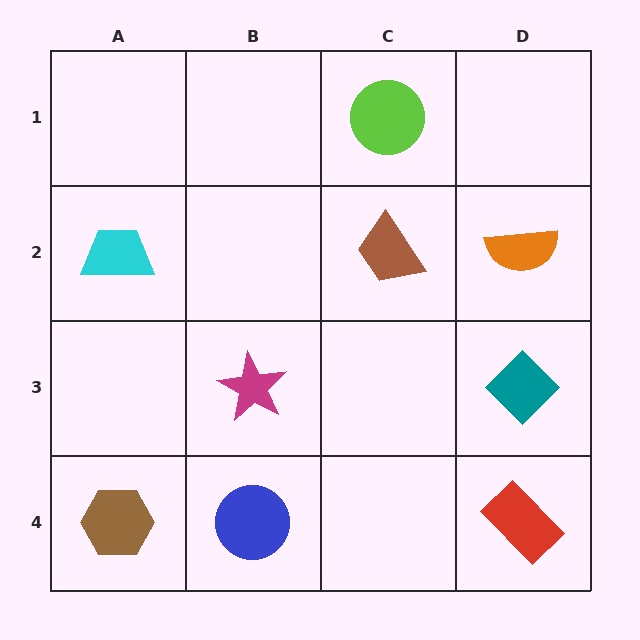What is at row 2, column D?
An orange semicircle.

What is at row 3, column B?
A magenta star.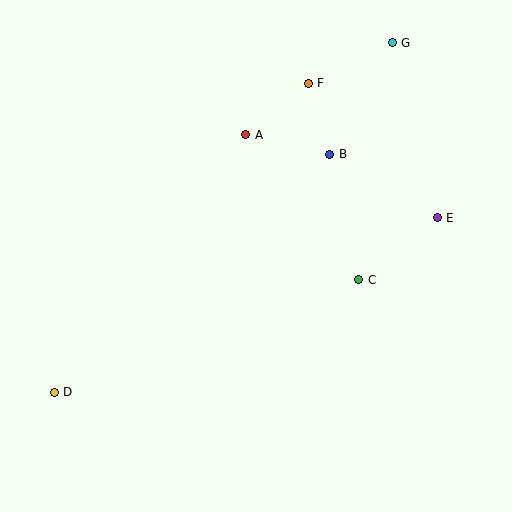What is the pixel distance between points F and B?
The distance between F and B is 74 pixels.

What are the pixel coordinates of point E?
Point E is at (437, 218).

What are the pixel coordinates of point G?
Point G is at (392, 43).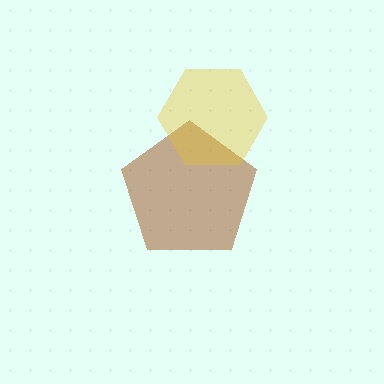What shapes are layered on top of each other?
The layered shapes are: a brown pentagon, a yellow hexagon.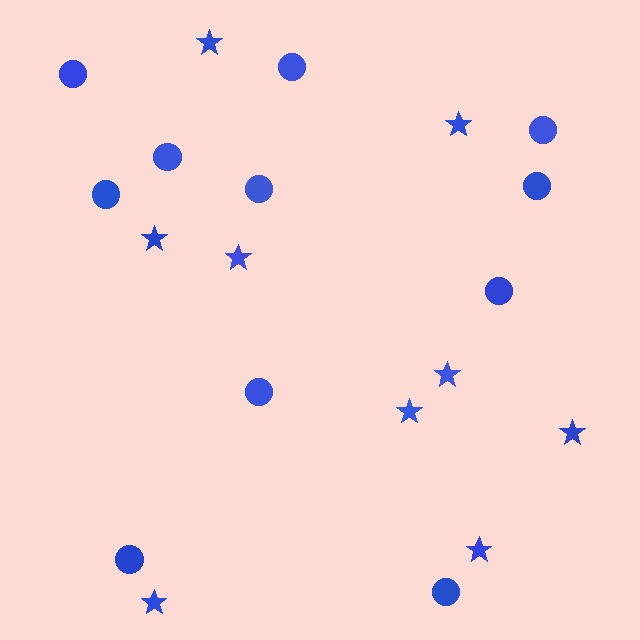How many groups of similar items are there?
There are 2 groups: one group of circles (11) and one group of stars (9).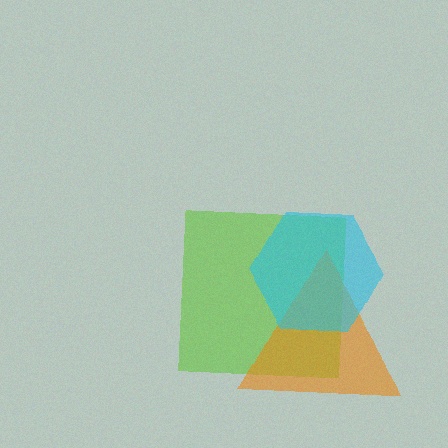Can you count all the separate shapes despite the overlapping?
Yes, there are 3 separate shapes.